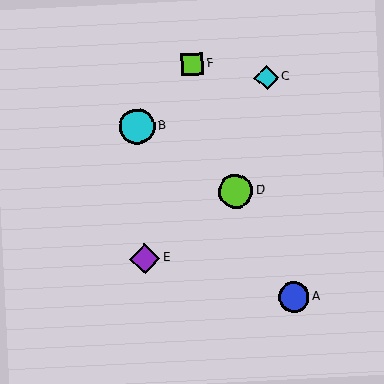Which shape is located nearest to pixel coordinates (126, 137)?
The cyan circle (labeled B) at (137, 127) is nearest to that location.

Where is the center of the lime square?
The center of the lime square is at (192, 64).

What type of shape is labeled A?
Shape A is a blue circle.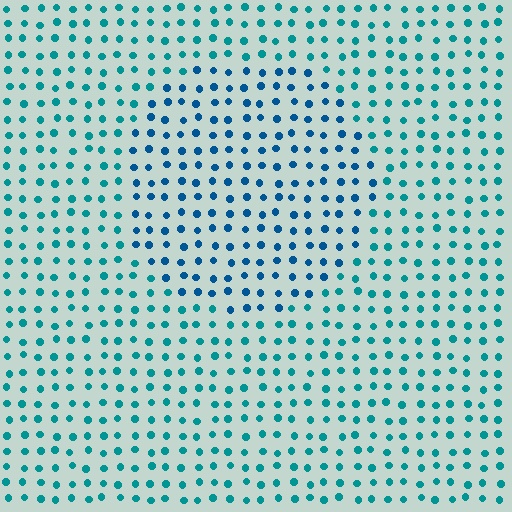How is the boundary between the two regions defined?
The boundary is defined purely by a slight shift in hue (about 26 degrees). Spacing, size, and orientation are identical on both sides.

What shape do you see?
I see a circle.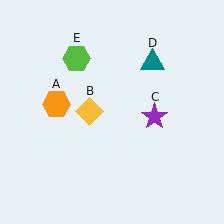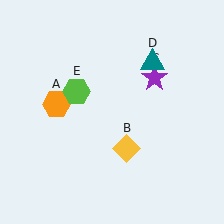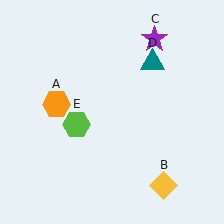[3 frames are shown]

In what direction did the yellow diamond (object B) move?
The yellow diamond (object B) moved down and to the right.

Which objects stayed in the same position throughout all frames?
Orange hexagon (object A) and teal triangle (object D) remained stationary.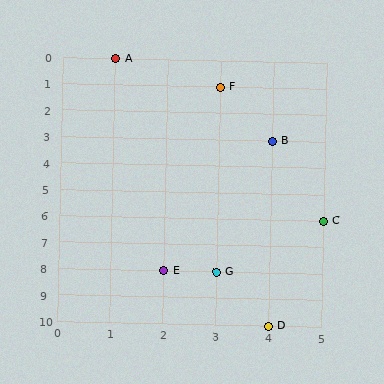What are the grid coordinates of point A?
Point A is at grid coordinates (1, 0).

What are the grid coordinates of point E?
Point E is at grid coordinates (2, 8).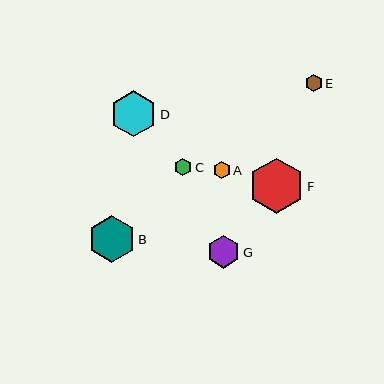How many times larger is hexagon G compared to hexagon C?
Hexagon G is approximately 1.9 times the size of hexagon C.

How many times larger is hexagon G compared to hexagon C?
Hexagon G is approximately 1.9 times the size of hexagon C.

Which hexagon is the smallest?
Hexagon A is the smallest with a size of approximately 17 pixels.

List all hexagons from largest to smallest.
From largest to smallest: F, B, D, G, C, E, A.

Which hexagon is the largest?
Hexagon F is the largest with a size of approximately 55 pixels.